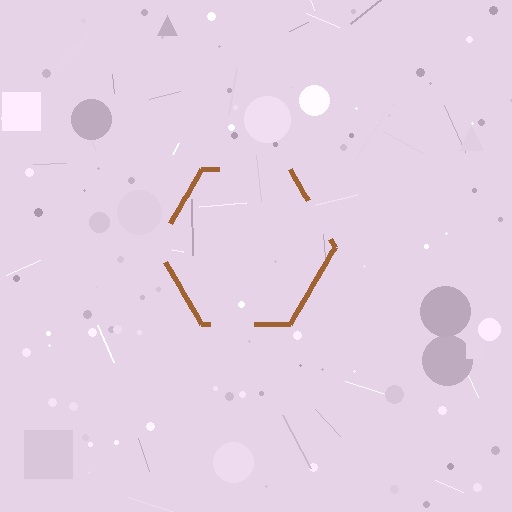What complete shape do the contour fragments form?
The contour fragments form a hexagon.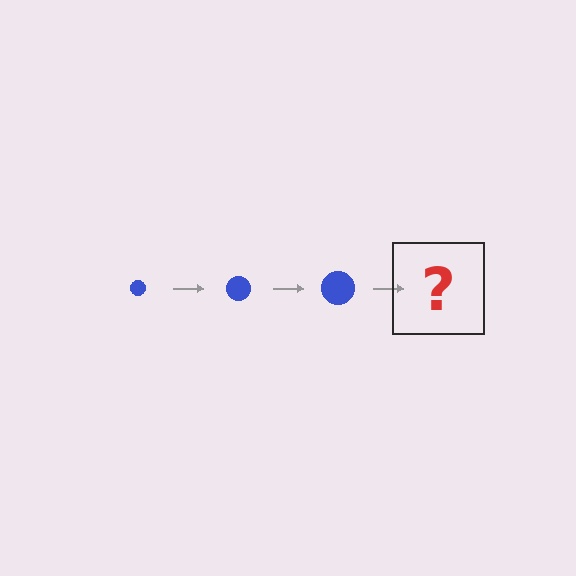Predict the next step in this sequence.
The next step is a blue circle, larger than the previous one.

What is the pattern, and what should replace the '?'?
The pattern is that the circle gets progressively larger each step. The '?' should be a blue circle, larger than the previous one.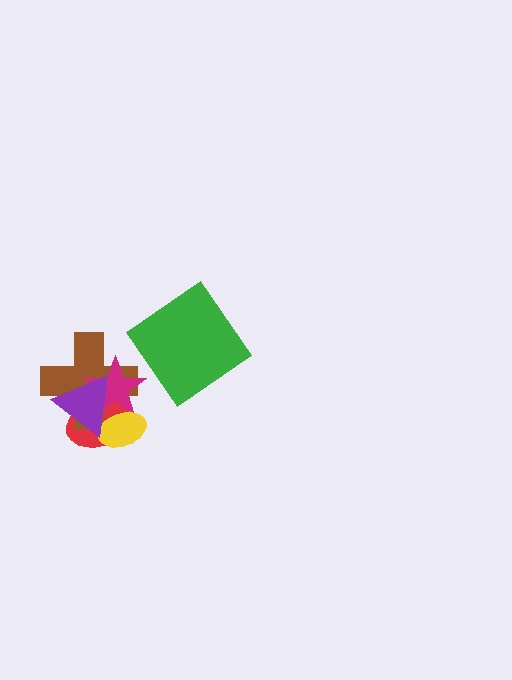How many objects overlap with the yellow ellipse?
4 objects overlap with the yellow ellipse.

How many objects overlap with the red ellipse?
4 objects overlap with the red ellipse.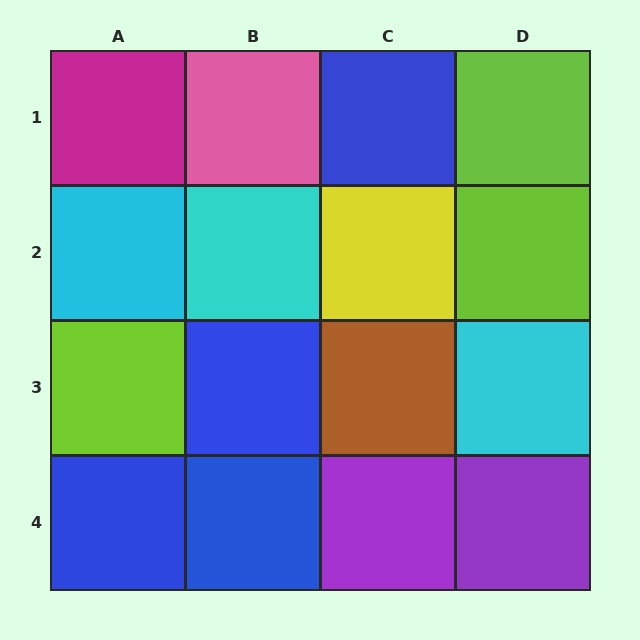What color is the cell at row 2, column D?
Lime.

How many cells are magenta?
1 cell is magenta.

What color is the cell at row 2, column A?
Cyan.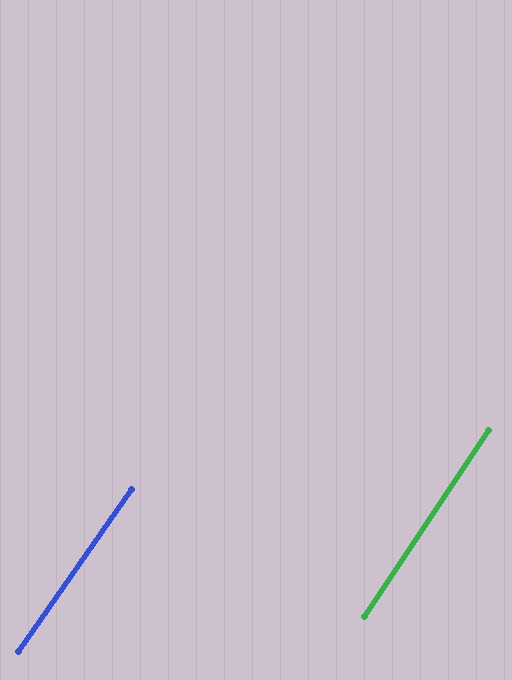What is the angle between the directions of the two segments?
Approximately 1 degree.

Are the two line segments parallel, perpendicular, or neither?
Parallel — their directions differ by only 1.0°.